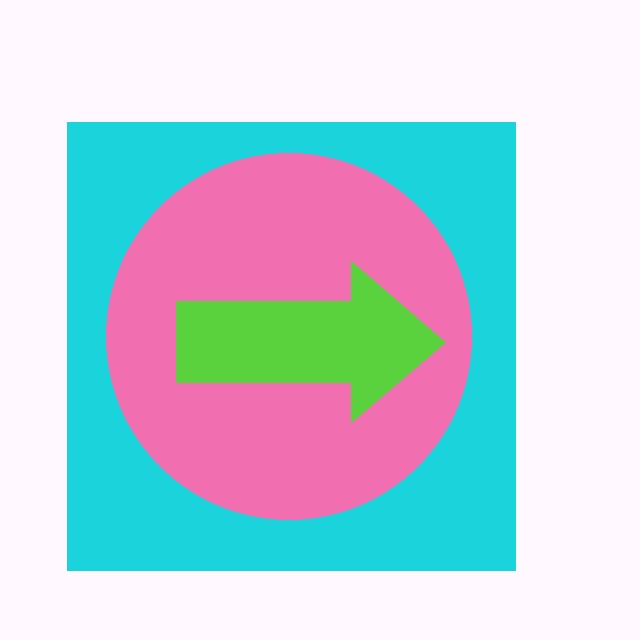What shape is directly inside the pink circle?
The lime arrow.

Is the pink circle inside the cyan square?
Yes.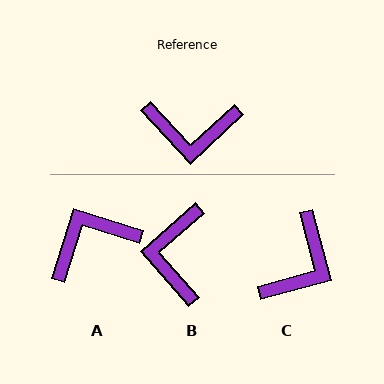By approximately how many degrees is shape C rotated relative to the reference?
Approximately 62 degrees counter-clockwise.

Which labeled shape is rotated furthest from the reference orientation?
A, about 150 degrees away.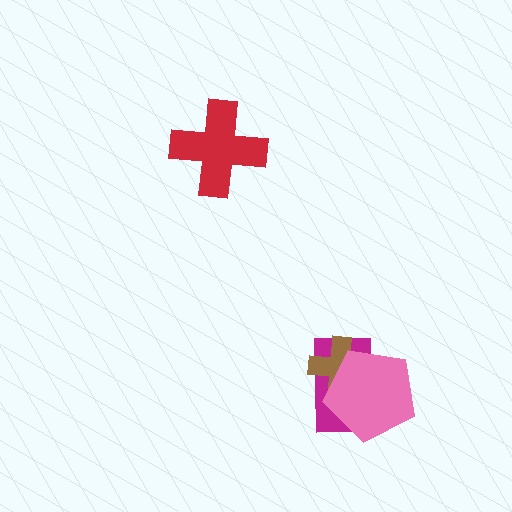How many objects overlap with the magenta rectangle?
2 objects overlap with the magenta rectangle.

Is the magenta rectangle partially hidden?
Yes, it is partially covered by another shape.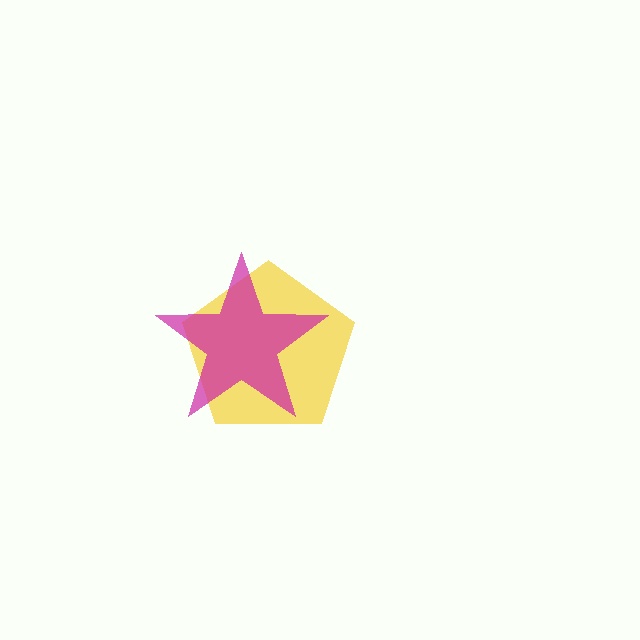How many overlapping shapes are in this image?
There are 2 overlapping shapes in the image.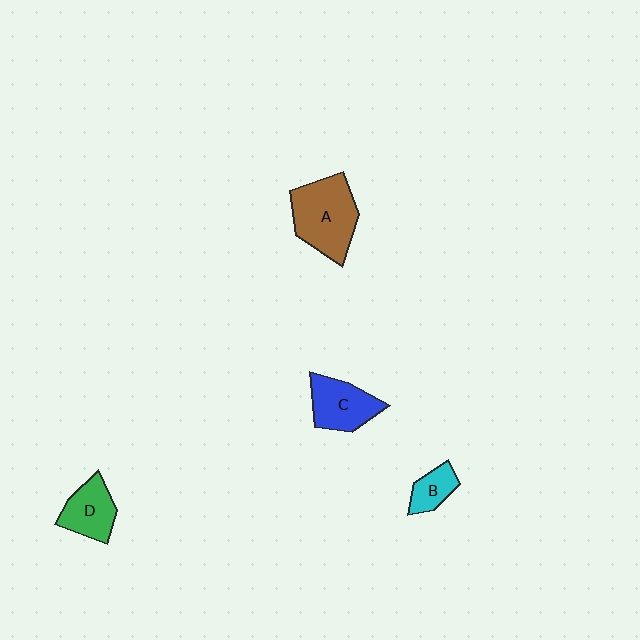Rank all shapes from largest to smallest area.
From largest to smallest: A (brown), C (blue), D (green), B (cyan).